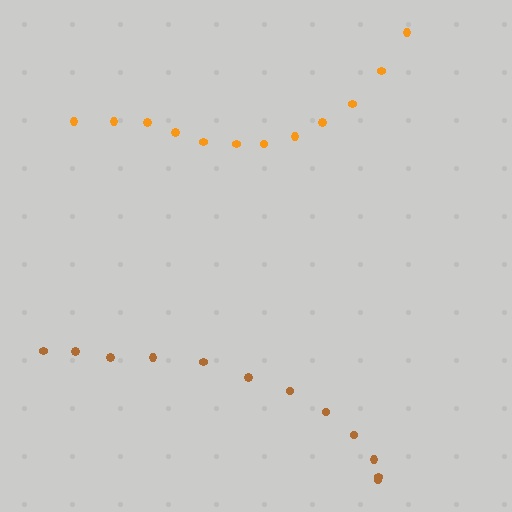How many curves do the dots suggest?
There are 2 distinct paths.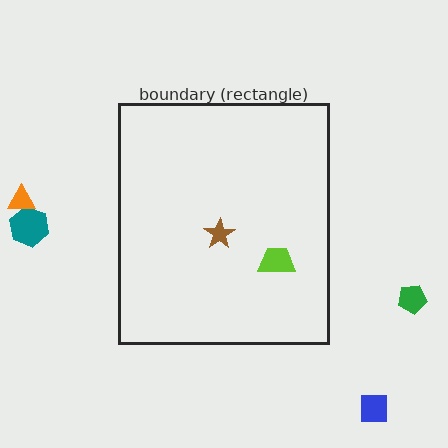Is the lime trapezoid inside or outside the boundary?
Inside.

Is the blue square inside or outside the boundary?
Outside.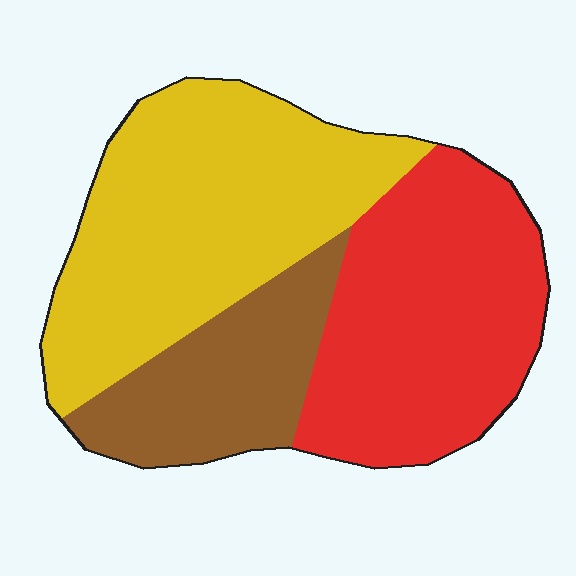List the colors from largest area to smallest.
From largest to smallest: yellow, red, brown.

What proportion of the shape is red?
Red takes up about three eighths (3/8) of the shape.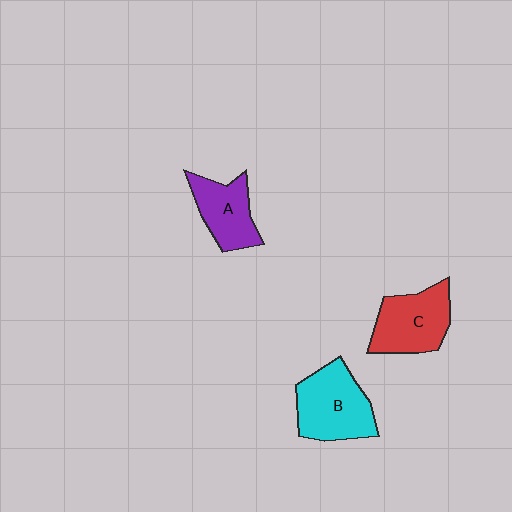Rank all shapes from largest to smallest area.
From largest to smallest: B (cyan), C (red), A (purple).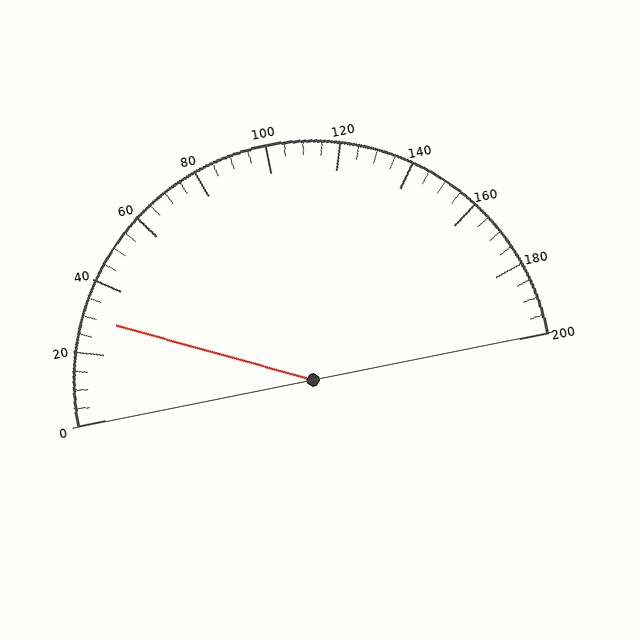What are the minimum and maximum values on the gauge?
The gauge ranges from 0 to 200.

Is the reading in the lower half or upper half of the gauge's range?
The reading is in the lower half of the range (0 to 200).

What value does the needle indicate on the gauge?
The needle indicates approximately 30.